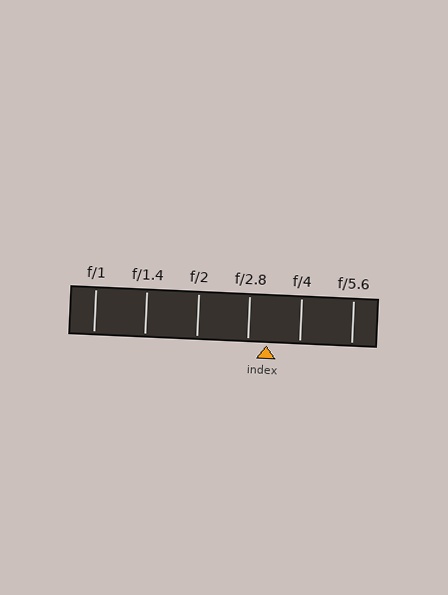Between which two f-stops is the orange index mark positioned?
The index mark is between f/2.8 and f/4.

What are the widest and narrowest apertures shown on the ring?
The widest aperture shown is f/1 and the narrowest is f/5.6.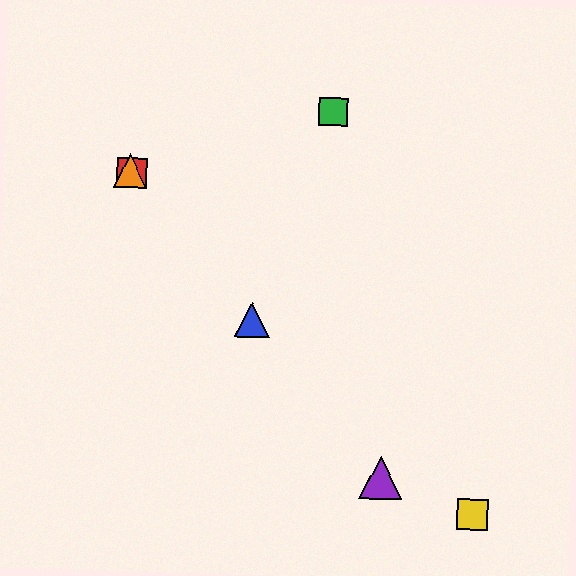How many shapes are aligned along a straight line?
4 shapes (the red square, the blue triangle, the purple triangle, the orange triangle) are aligned along a straight line.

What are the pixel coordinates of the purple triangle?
The purple triangle is at (381, 478).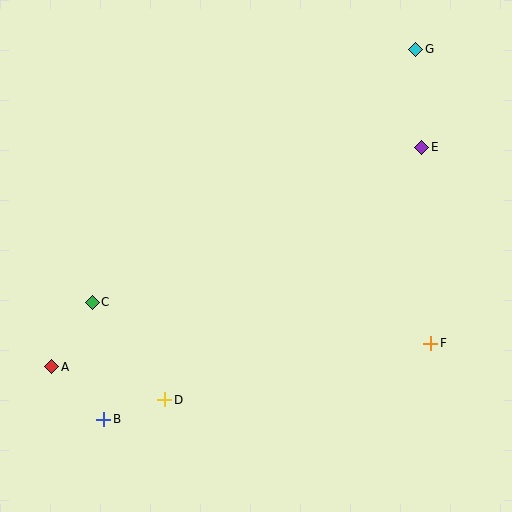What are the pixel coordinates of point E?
Point E is at (422, 147).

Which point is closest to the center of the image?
Point D at (165, 400) is closest to the center.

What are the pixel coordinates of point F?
Point F is at (431, 343).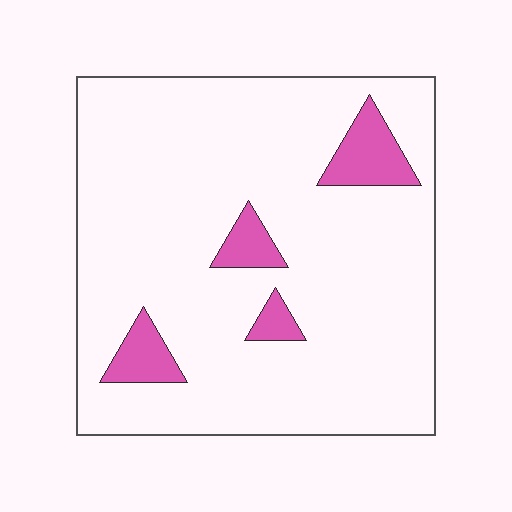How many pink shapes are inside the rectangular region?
4.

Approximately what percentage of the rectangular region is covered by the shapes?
Approximately 10%.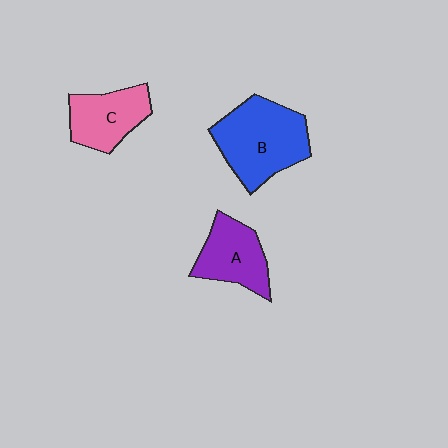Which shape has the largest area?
Shape B (blue).